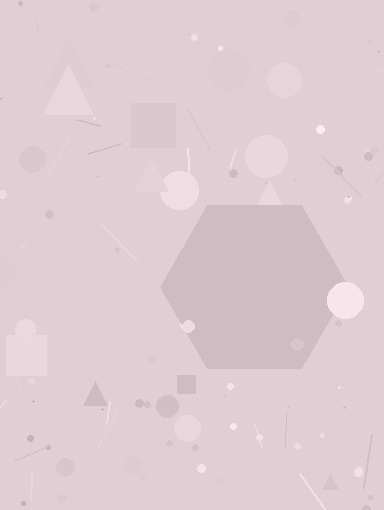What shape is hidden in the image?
A hexagon is hidden in the image.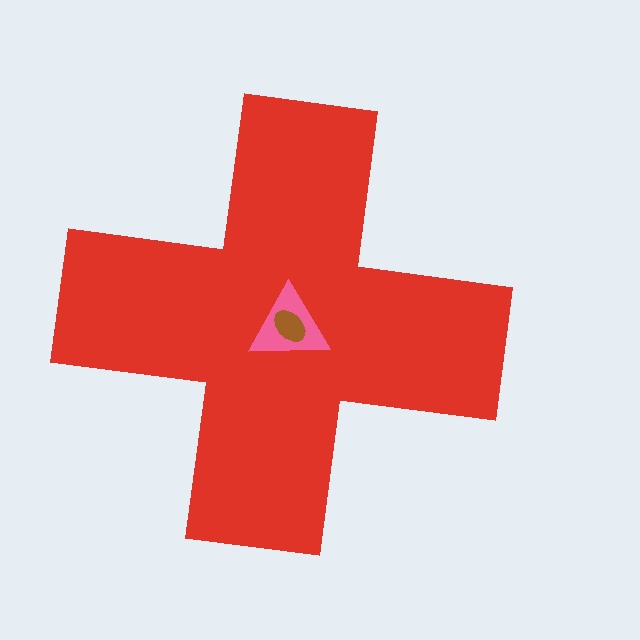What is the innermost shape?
The brown ellipse.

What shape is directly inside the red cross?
The pink triangle.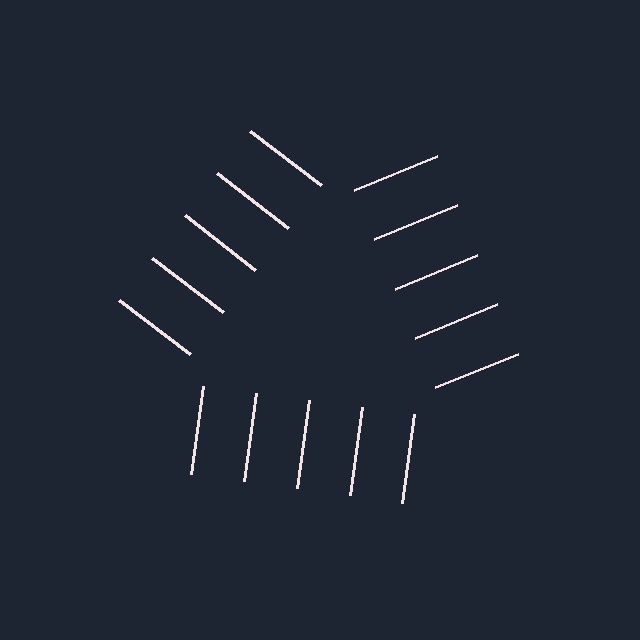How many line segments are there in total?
15 — 5 along each of the 3 edges.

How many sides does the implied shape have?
3 sides — the line-ends trace a triangle.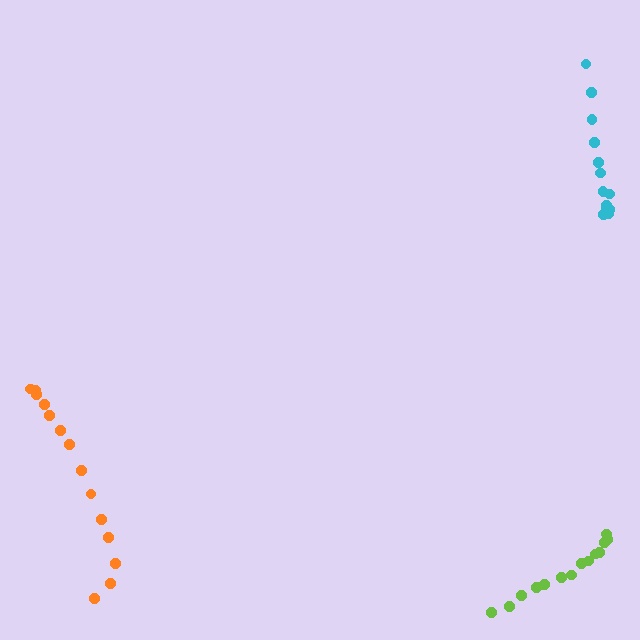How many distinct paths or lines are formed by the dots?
There are 3 distinct paths.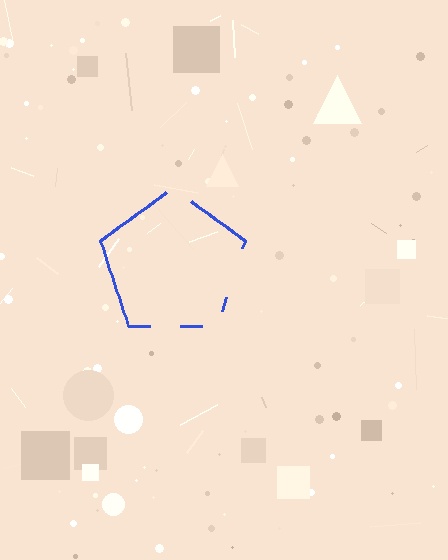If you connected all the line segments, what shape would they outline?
They would outline a pentagon.